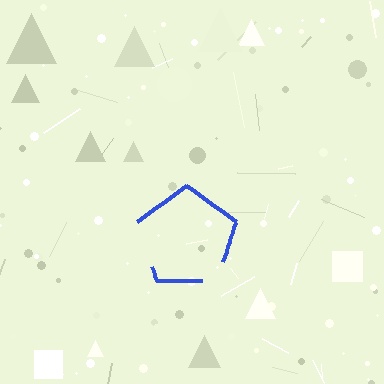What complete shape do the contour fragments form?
The contour fragments form a pentagon.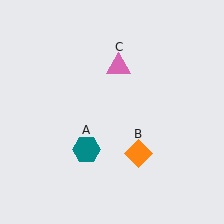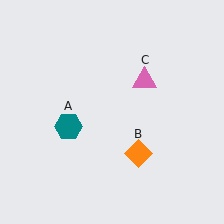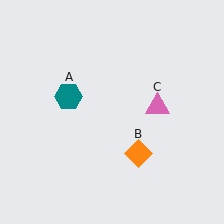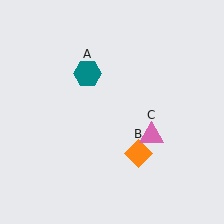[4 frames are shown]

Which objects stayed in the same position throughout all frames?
Orange diamond (object B) remained stationary.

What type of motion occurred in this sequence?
The teal hexagon (object A), pink triangle (object C) rotated clockwise around the center of the scene.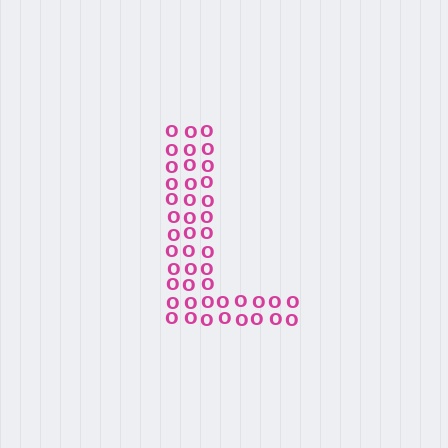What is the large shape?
The large shape is the letter L.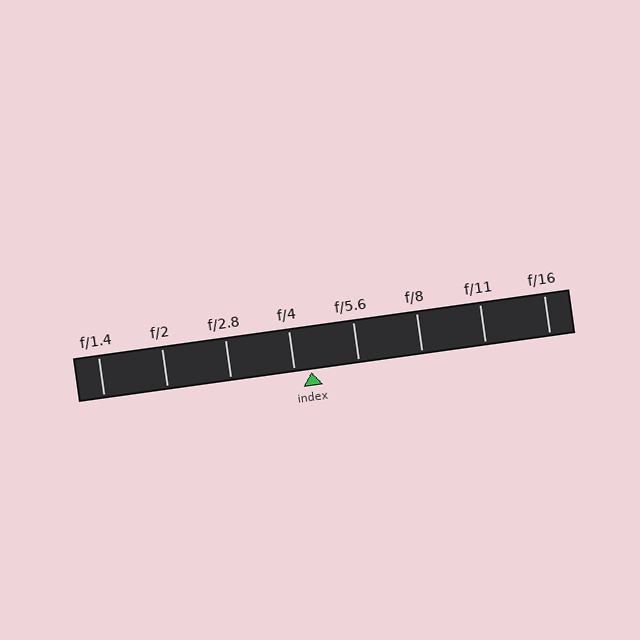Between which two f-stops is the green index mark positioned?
The index mark is between f/4 and f/5.6.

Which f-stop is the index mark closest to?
The index mark is closest to f/4.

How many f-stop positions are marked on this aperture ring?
There are 8 f-stop positions marked.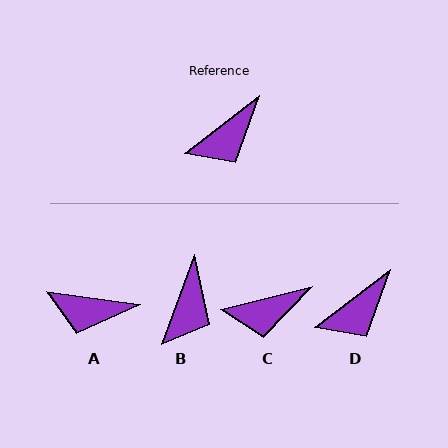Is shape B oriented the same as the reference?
No, it is off by about 32 degrees.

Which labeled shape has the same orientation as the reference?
D.